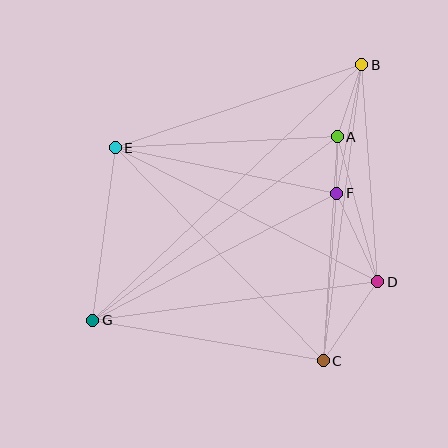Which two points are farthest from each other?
Points B and G are farthest from each other.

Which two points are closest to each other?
Points A and F are closest to each other.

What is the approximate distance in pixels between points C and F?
The distance between C and F is approximately 168 pixels.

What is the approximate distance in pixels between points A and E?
The distance between A and E is approximately 223 pixels.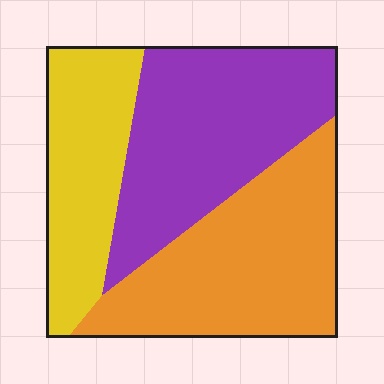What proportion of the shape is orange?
Orange takes up about three eighths (3/8) of the shape.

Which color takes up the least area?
Yellow, at roughly 25%.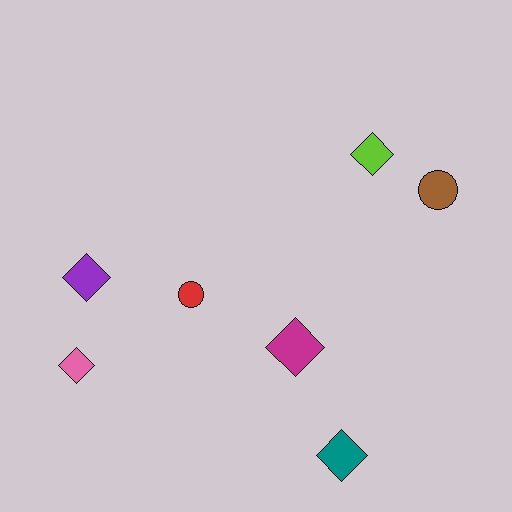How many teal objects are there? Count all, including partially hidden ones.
There is 1 teal object.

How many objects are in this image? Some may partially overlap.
There are 7 objects.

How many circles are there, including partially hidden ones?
There are 2 circles.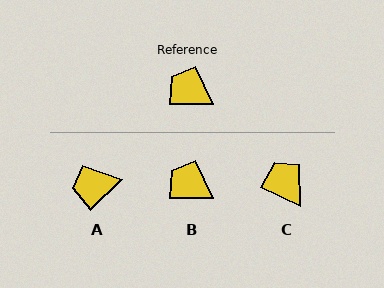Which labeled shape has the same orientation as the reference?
B.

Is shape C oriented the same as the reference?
No, it is off by about 25 degrees.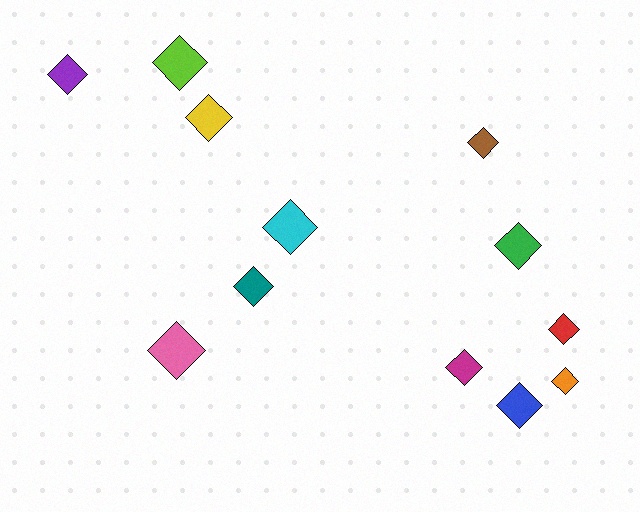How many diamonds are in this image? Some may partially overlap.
There are 12 diamonds.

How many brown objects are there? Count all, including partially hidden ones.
There is 1 brown object.